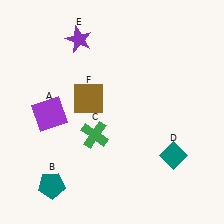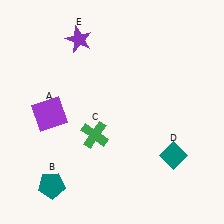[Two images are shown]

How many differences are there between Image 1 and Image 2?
There is 1 difference between the two images.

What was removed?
The brown square (F) was removed in Image 2.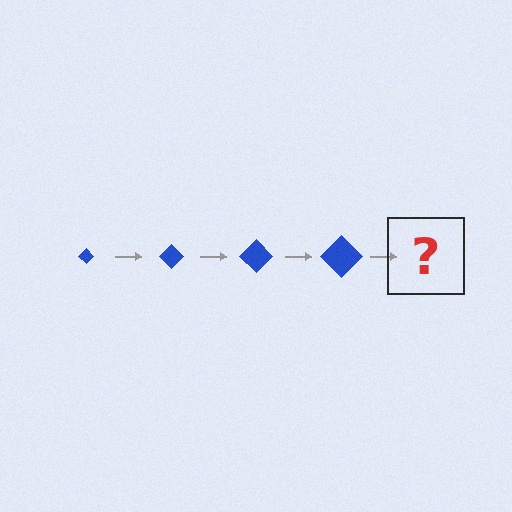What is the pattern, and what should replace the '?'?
The pattern is that the diamond gets progressively larger each step. The '?' should be a blue diamond, larger than the previous one.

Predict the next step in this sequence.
The next step is a blue diamond, larger than the previous one.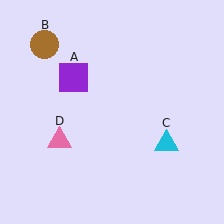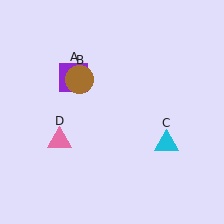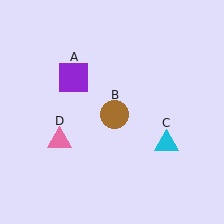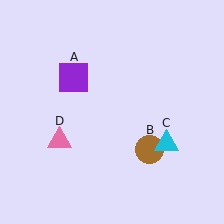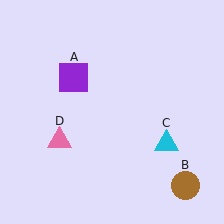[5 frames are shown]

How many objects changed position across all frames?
1 object changed position: brown circle (object B).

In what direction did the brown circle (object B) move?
The brown circle (object B) moved down and to the right.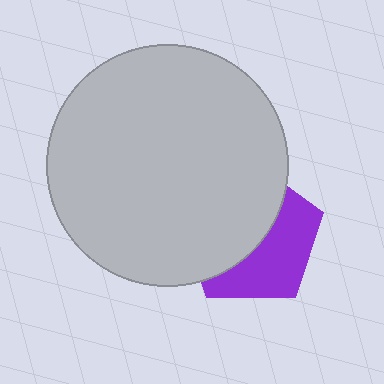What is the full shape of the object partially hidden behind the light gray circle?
The partially hidden object is a purple pentagon.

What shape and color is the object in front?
The object in front is a light gray circle.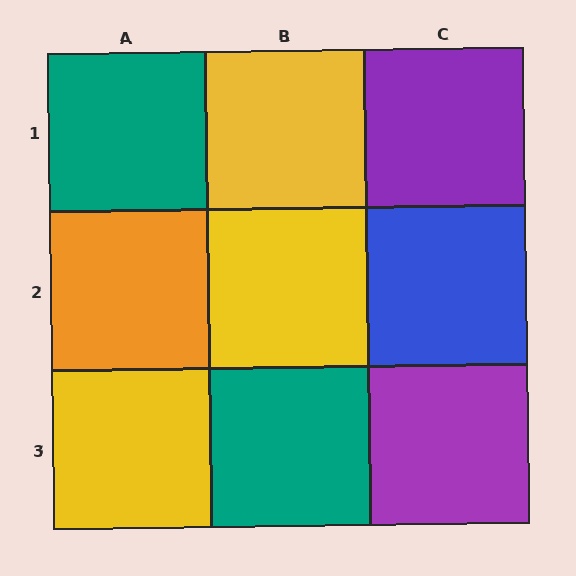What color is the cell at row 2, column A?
Orange.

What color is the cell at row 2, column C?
Blue.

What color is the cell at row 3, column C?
Purple.